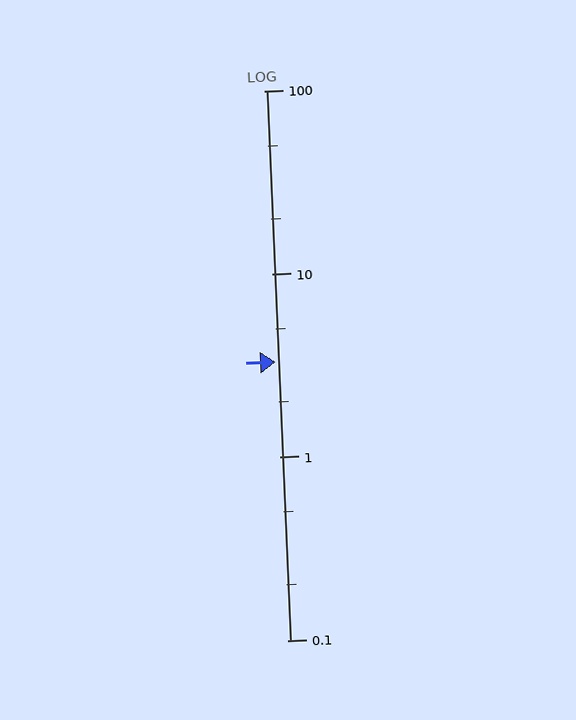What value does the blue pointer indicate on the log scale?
The pointer indicates approximately 3.3.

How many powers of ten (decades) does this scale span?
The scale spans 3 decades, from 0.1 to 100.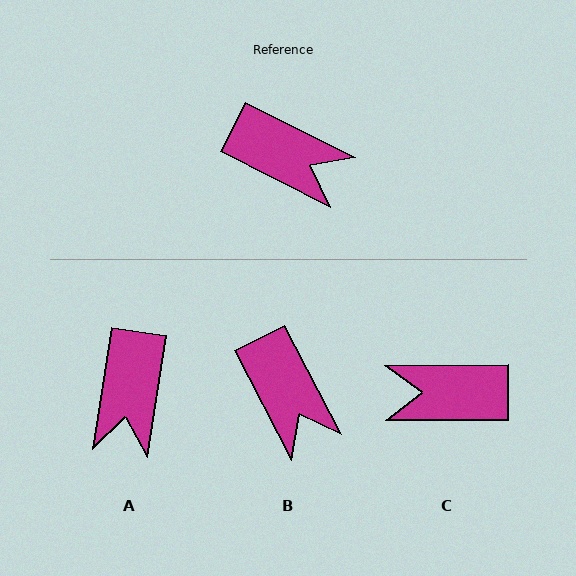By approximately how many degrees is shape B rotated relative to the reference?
Approximately 36 degrees clockwise.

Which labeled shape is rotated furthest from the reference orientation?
C, about 153 degrees away.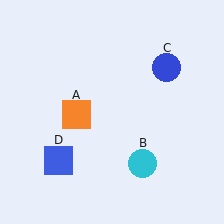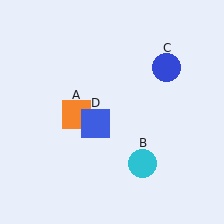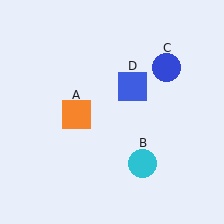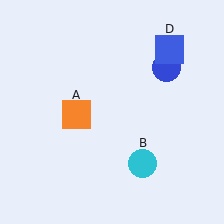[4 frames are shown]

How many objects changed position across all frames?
1 object changed position: blue square (object D).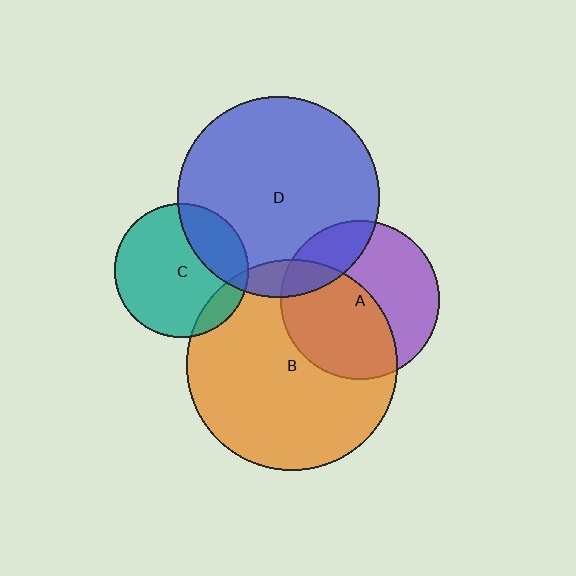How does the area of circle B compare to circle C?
Approximately 2.5 times.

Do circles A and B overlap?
Yes.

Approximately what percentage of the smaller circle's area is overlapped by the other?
Approximately 50%.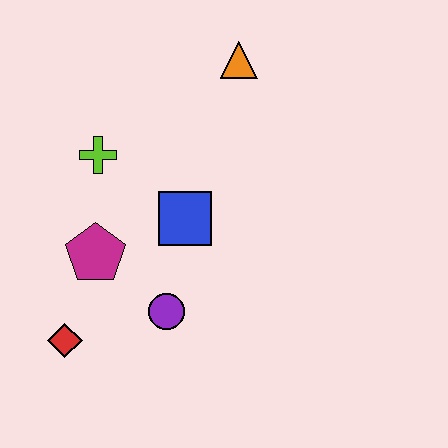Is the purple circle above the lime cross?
No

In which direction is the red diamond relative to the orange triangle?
The red diamond is below the orange triangle.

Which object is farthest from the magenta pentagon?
The orange triangle is farthest from the magenta pentagon.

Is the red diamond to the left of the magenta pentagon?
Yes